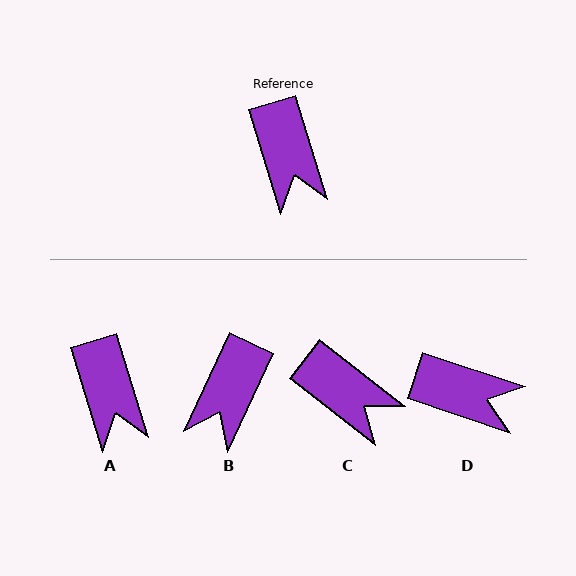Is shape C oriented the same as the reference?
No, it is off by about 35 degrees.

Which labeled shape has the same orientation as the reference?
A.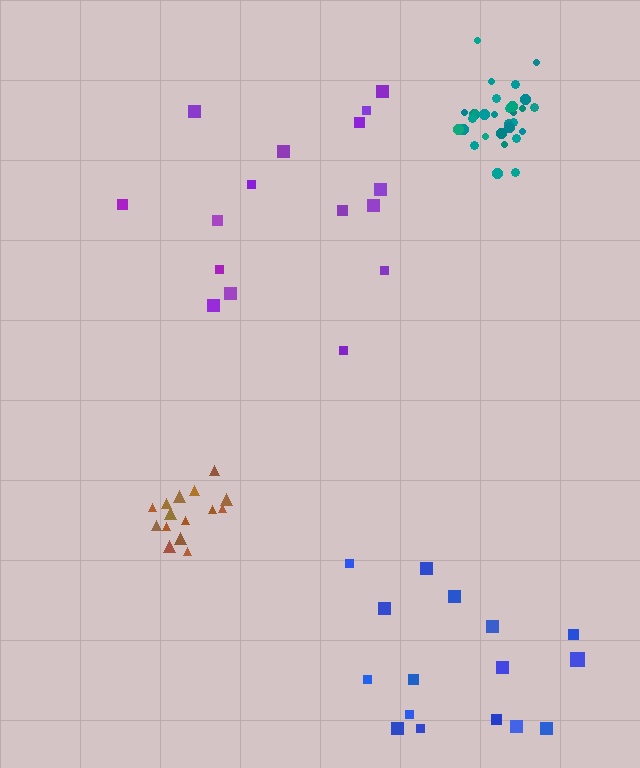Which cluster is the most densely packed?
Teal.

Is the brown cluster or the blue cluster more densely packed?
Brown.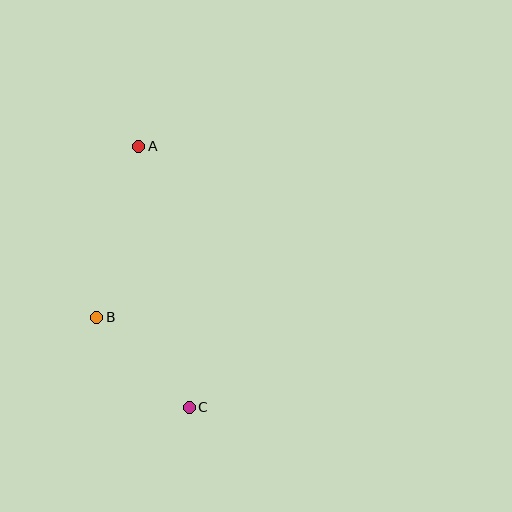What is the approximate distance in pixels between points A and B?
The distance between A and B is approximately 176 pixels.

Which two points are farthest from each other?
Points A and C are farthest from each other.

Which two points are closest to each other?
Points B and C are closest to each other.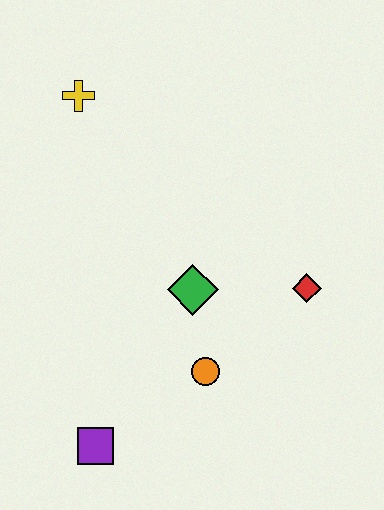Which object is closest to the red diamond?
The green diamond is closest to the red diamond.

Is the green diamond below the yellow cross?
Yes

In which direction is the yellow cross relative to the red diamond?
The yellow cross is to the left of the red diamond.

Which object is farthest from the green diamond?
The yellow cross is farthest from the green diamond.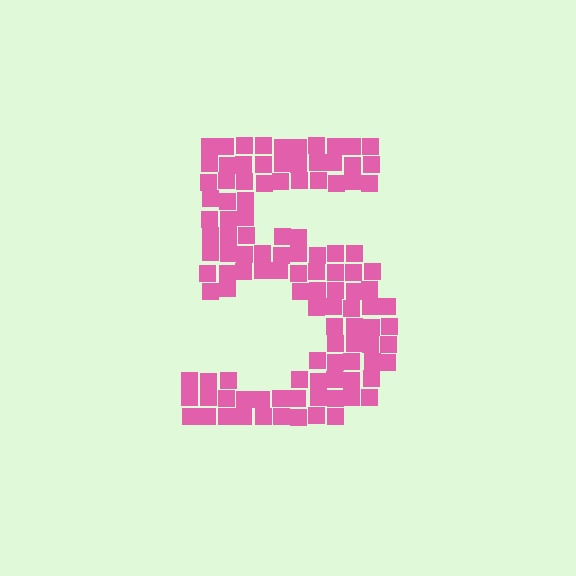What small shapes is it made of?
It is made of small squares.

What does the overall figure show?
The overall figure shows the digit 5.